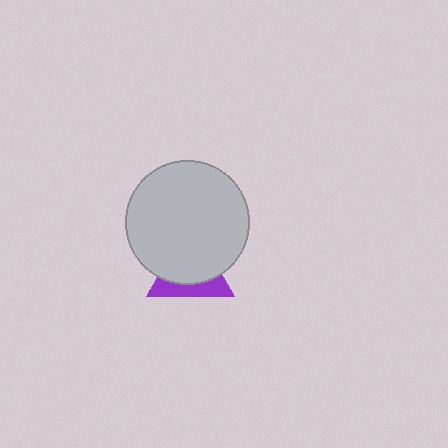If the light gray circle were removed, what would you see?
You would see the complete purple triangle.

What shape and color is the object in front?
The object in front is a light gray circle.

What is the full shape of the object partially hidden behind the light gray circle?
The partially hidden object is a purple triangle.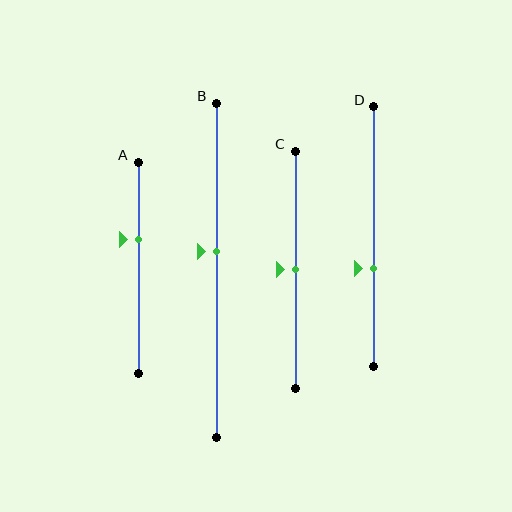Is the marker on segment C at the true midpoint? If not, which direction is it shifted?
Yes, the marker on segment C is at the true midpoint.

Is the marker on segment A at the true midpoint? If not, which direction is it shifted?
No, the marker on segment A is shifted upward by about 13% of the segment length.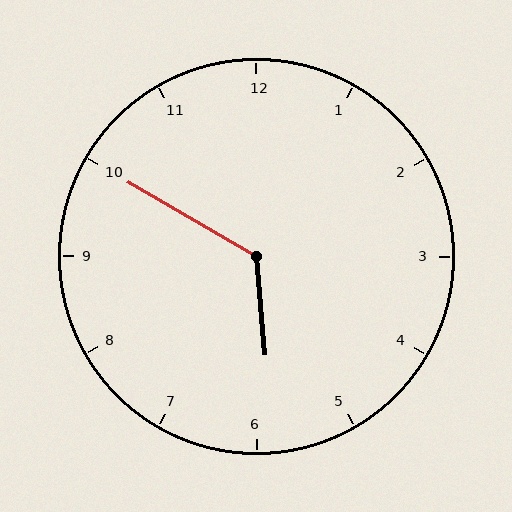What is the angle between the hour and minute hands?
Approximately 125 degrees.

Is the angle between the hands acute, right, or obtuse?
It is obtuse.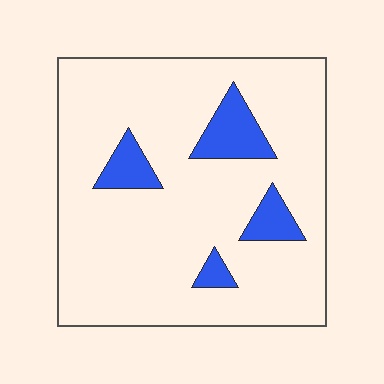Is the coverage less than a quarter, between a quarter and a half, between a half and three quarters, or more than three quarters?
Less than a quarter.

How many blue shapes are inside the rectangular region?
4.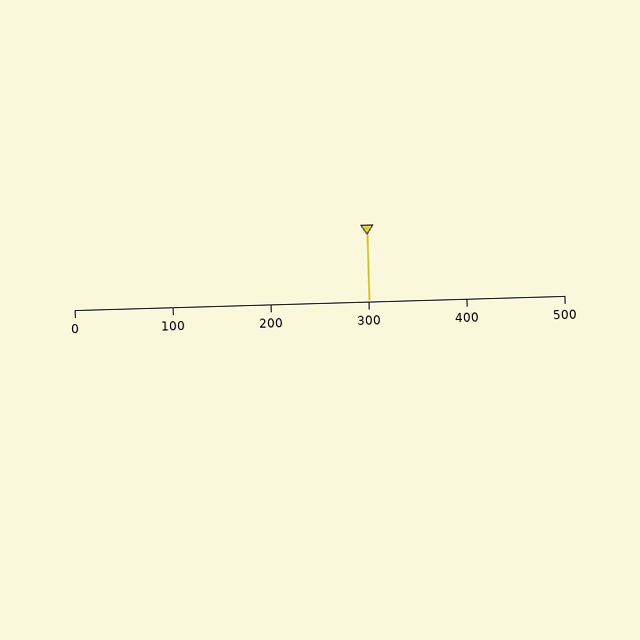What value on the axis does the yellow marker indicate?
The marker indicates approximately 300.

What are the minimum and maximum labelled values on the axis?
The axis runs from 0 to 500.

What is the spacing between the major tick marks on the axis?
The major ticks are spaced 100 apart.